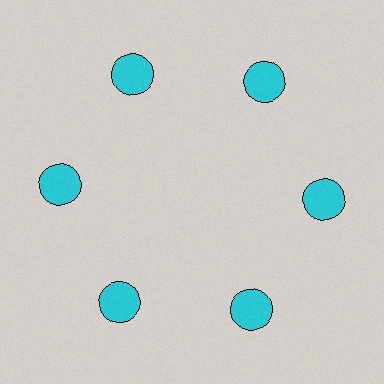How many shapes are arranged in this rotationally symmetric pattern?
There are 6 shapes, arranged in 6 groups of 1.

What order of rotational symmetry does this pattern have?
This pattern has 6-fold rotational symmetry.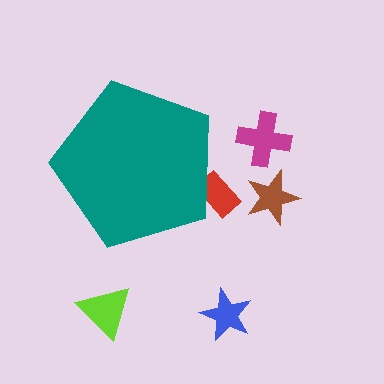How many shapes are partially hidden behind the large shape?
1 shape is partially hidden.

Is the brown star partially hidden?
No, the brown star is fully visible.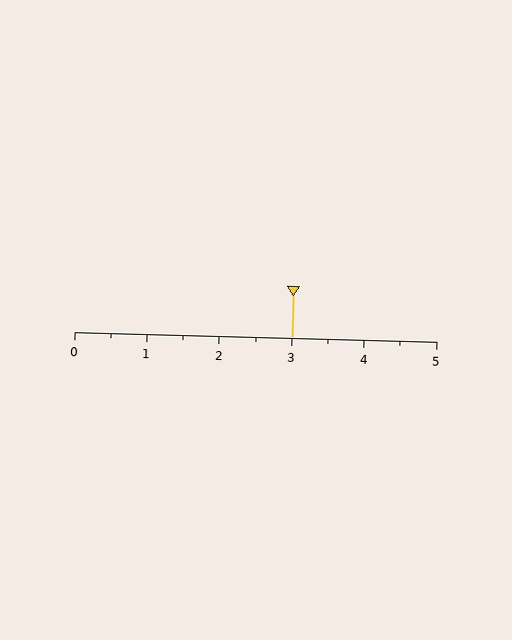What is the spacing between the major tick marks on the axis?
The major ticks are spaced 1 apart.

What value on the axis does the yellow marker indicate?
The marker indicates approximately 3.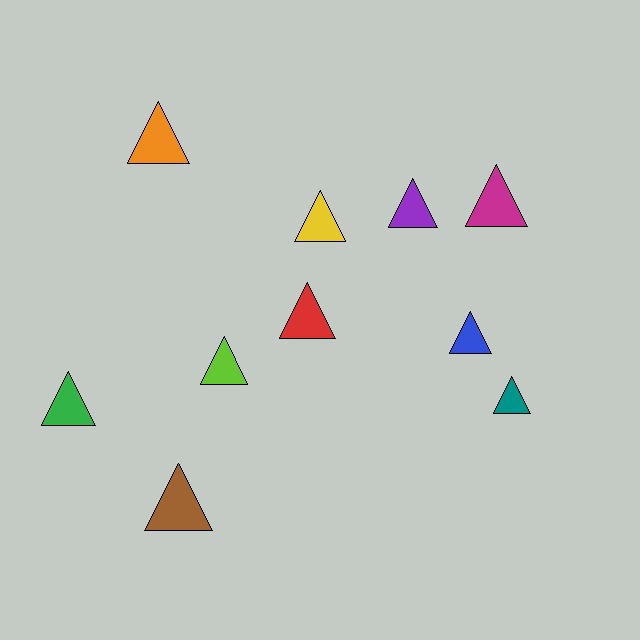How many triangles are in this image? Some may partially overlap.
There are 10 triangles.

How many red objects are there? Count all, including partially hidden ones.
There is 1 red object.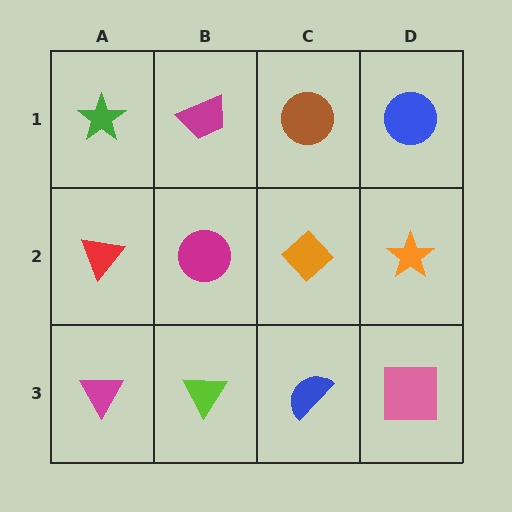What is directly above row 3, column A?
A red triangle.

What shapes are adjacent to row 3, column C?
An orange diamond (row 2, column C), a lime triangle (row 3, column B), a pink square (row 3, column D).